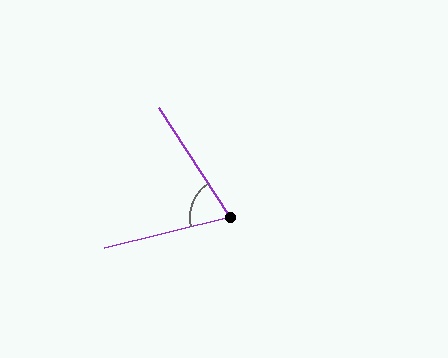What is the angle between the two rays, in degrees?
Approximately 71 degrees.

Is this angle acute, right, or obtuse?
It is acute.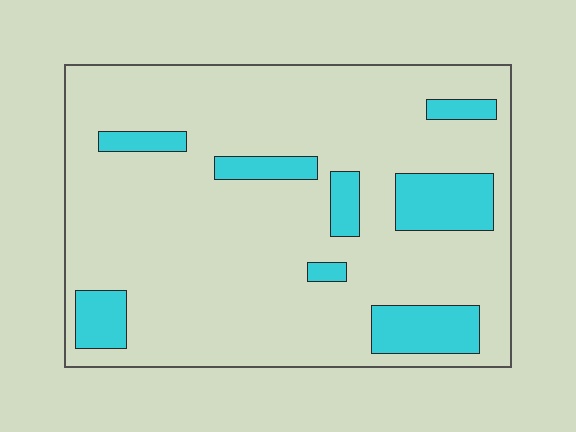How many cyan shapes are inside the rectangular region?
8.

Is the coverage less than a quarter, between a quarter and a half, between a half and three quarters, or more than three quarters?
Less than a quarter.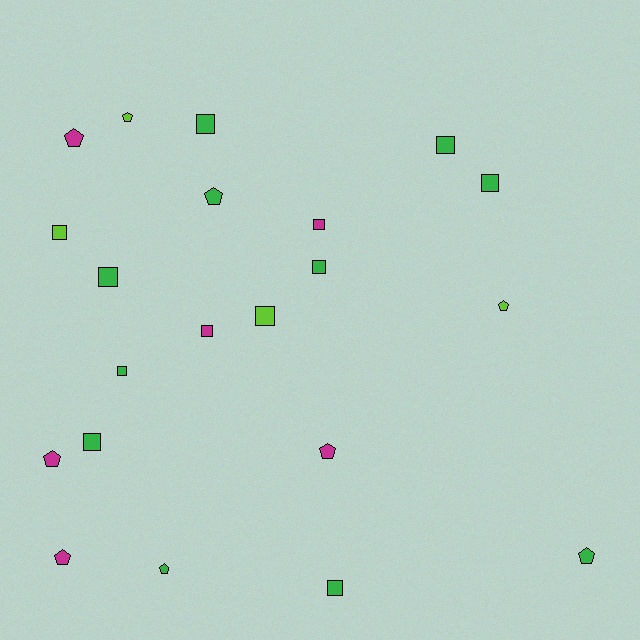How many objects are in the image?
There are 21 objects.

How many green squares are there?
There are 8 green squares.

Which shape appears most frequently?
Square, with 12 objects.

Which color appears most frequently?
Green, with 11 objects.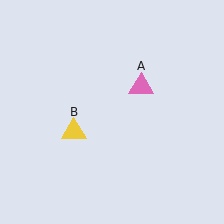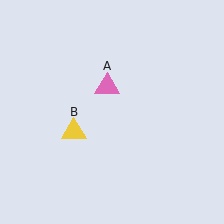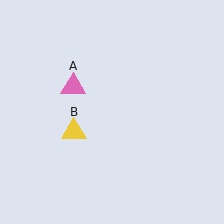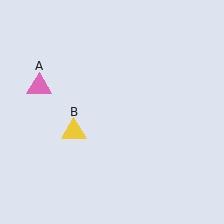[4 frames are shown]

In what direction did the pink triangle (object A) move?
The pink triangle (object A) moved left.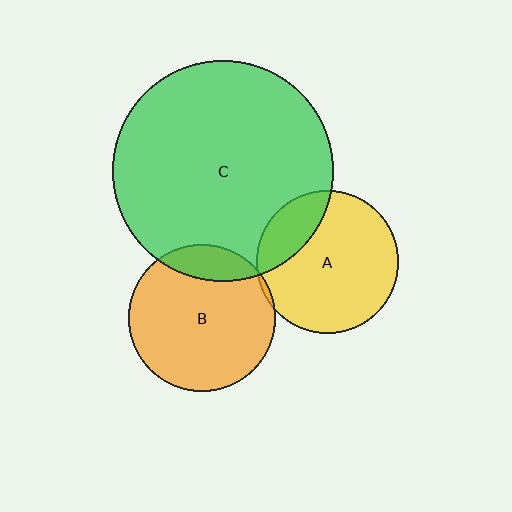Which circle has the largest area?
Circle C (green).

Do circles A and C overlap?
Yes.